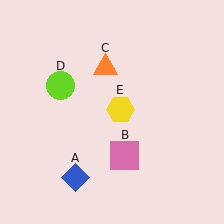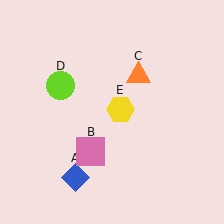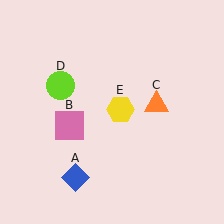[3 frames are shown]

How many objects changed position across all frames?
2 objects changed position: pink square (object B), orange triangle (object C).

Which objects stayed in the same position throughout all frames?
Blue diamond (object A) and lime circle (object D) and yellow hexagon (object E) remained stationary.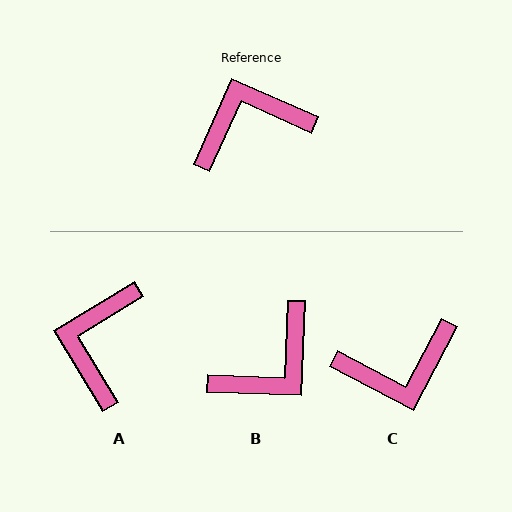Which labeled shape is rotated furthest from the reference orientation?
C, about 176 degrees away.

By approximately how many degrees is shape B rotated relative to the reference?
Approximately 158 degrees clockwise.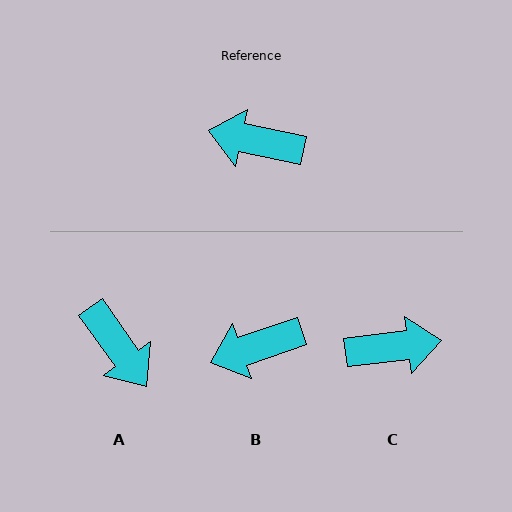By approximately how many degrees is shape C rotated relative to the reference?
Approximately 161 degrees clockwise.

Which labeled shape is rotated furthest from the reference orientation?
C, about 161 degrees away.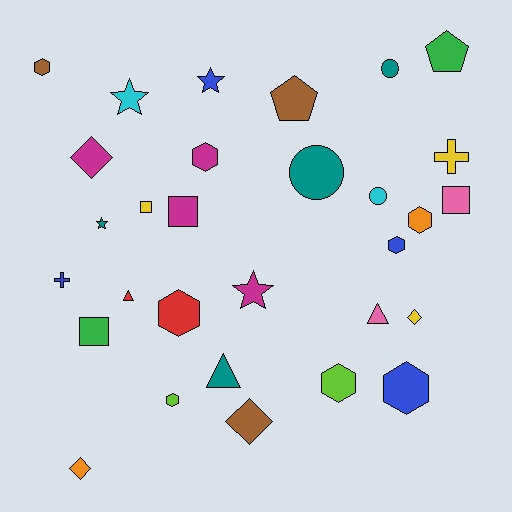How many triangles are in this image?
There are 3 triangles.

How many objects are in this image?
There are 30 objects.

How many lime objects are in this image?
There are 2 lime objects.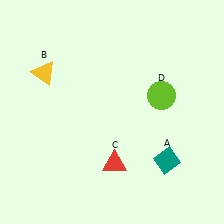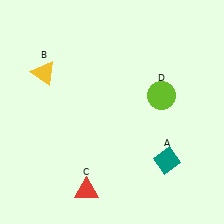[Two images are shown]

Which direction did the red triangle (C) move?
The red triangle (C) moved left.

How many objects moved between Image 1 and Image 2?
1 object moved between the two images.